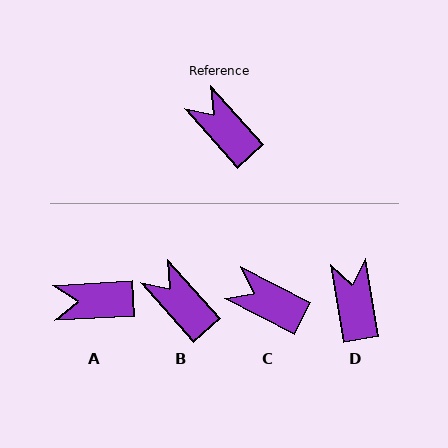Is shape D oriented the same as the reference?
No, it is off by about 33 degrees.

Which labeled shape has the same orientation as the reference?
B.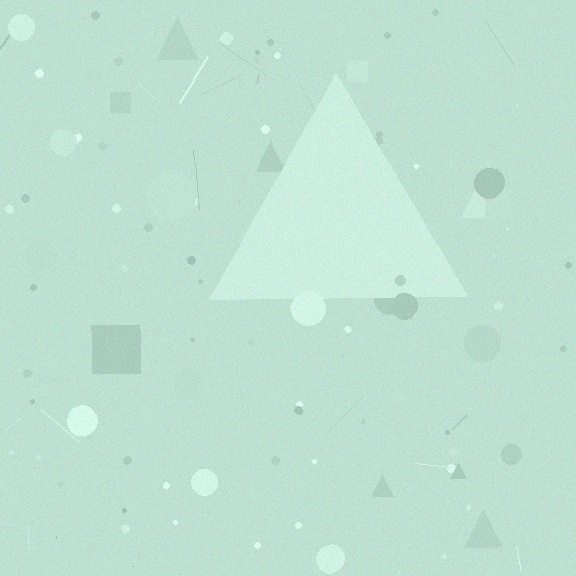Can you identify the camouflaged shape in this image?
The camouflaged shape is a triangle.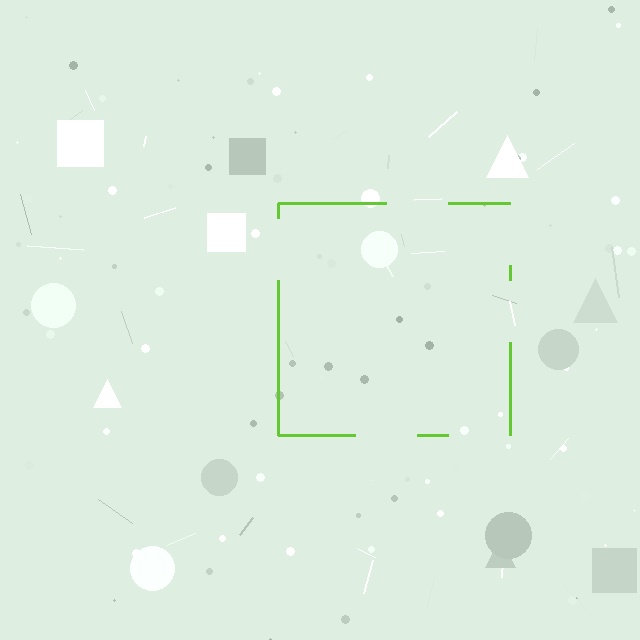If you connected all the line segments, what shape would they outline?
They would outline a square.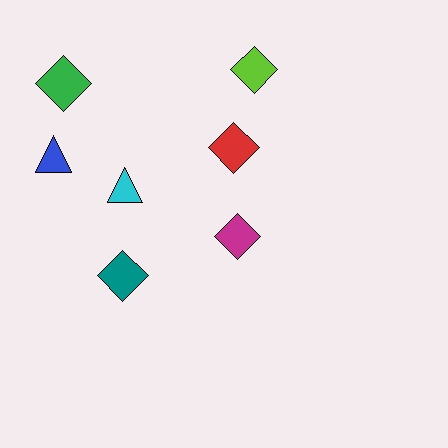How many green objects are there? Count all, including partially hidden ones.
There is 1 green object.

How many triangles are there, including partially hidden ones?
There are 2 triangles.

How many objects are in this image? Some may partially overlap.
There are 7 objects.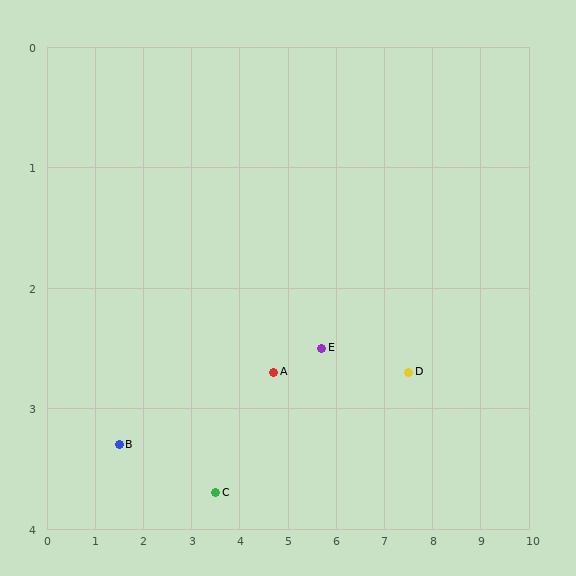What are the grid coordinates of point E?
Point E is at approximately (5.7, 2.5).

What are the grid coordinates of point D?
Point D is at approximately (7.5, 2.7).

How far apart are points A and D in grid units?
Points A and D are about 2.8 grid units apart.